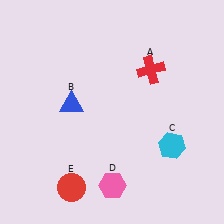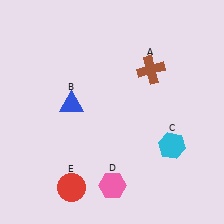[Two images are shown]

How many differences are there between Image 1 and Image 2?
There is 1 difference between the two images.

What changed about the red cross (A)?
In Image 1, A is red. In Image 2, it changed to brown.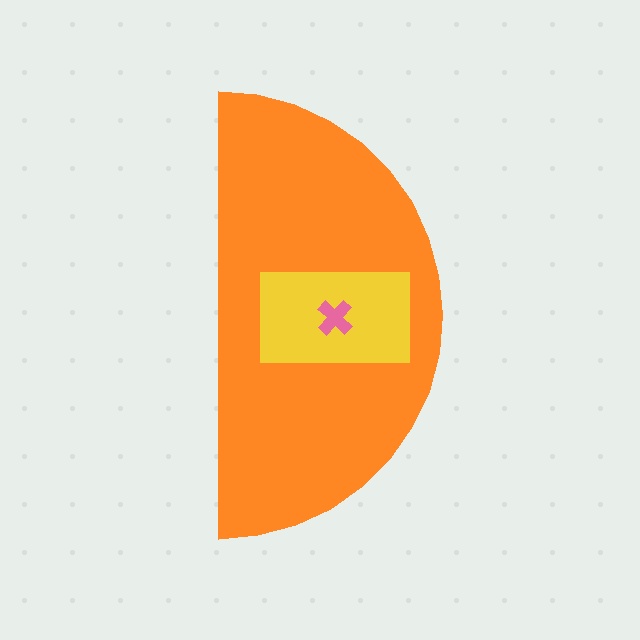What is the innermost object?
The pink cross.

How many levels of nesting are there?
3.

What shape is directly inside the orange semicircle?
The yellow rectangle.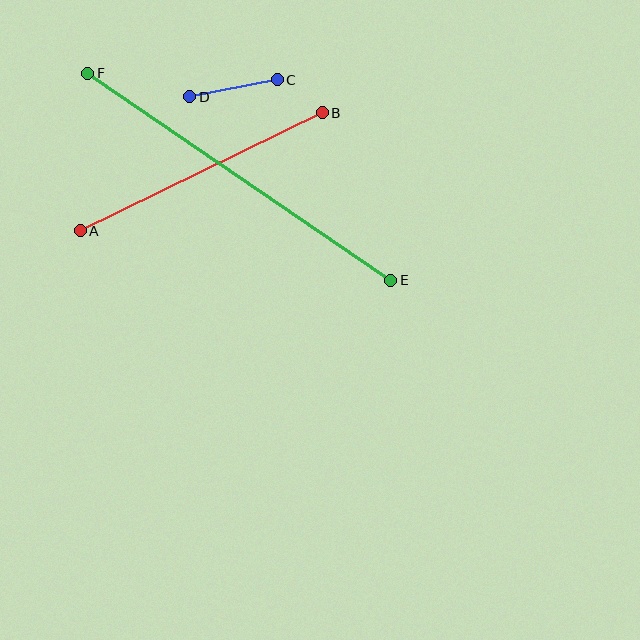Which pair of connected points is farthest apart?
Points E and F are farthest apart.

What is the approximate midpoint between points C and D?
The midpoint is at approximately (233, 88) pixels.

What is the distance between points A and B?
The distance is approximately 269 pixels.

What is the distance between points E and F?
The distance is approximately 367 pixels.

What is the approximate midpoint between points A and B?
The midpoint is at approximately (201, 172) pixels.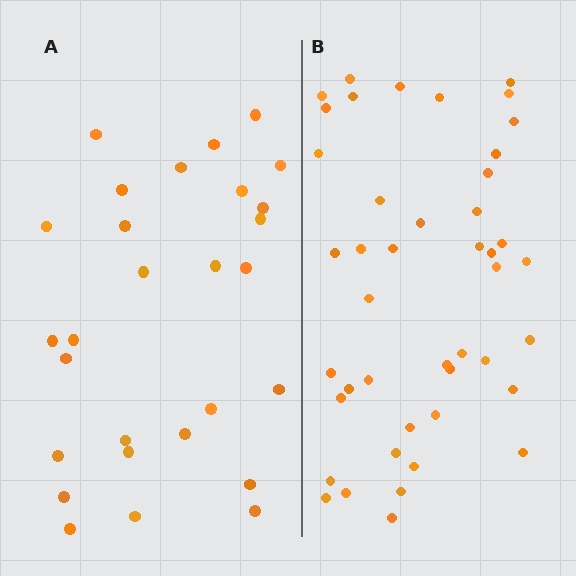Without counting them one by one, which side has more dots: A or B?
Region B (the right region) has more dots.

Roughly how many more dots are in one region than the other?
Region B has approximately 15 more dots than region A.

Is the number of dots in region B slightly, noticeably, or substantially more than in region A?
Region B has substantially more. The ratio is roughly 1.6 to 1.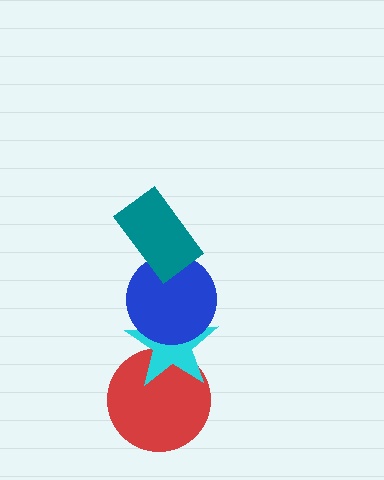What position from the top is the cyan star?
The cyan star is 3rd from the top.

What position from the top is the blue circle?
The blue circle is 2nd from the top.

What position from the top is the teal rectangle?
The teal rectangle is 1st from the top.